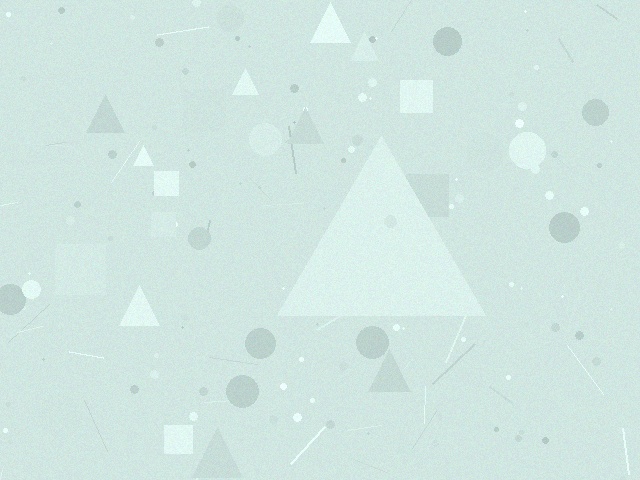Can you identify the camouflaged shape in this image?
The camouflaged shape is a triangle.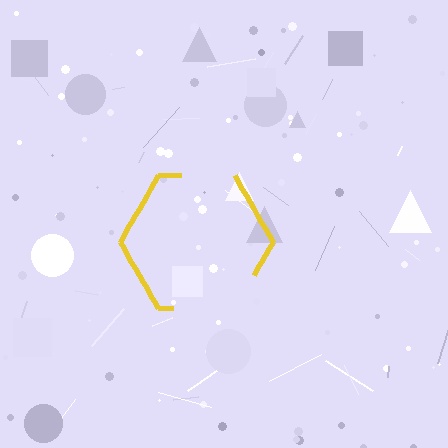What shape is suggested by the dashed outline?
The dashed outline suggests a hexagon.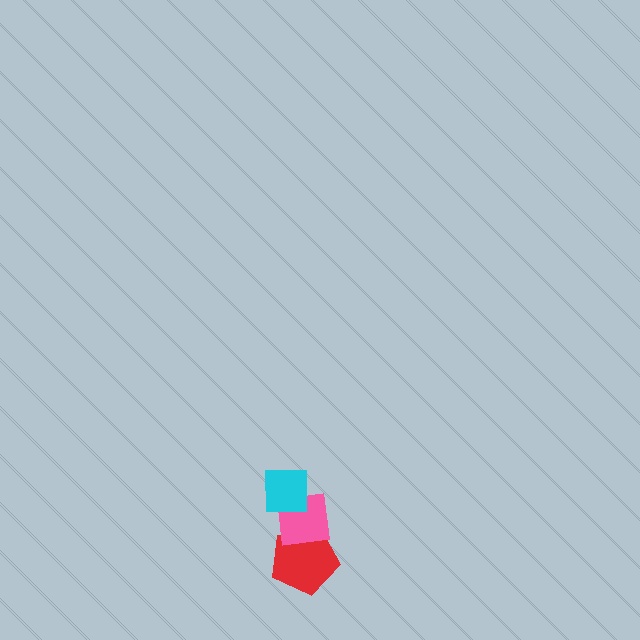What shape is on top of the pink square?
The cyan square is on top of the pink square.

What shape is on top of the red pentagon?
The pink square is on top of the red pentagon.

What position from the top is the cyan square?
The cyan square is 1st from the top.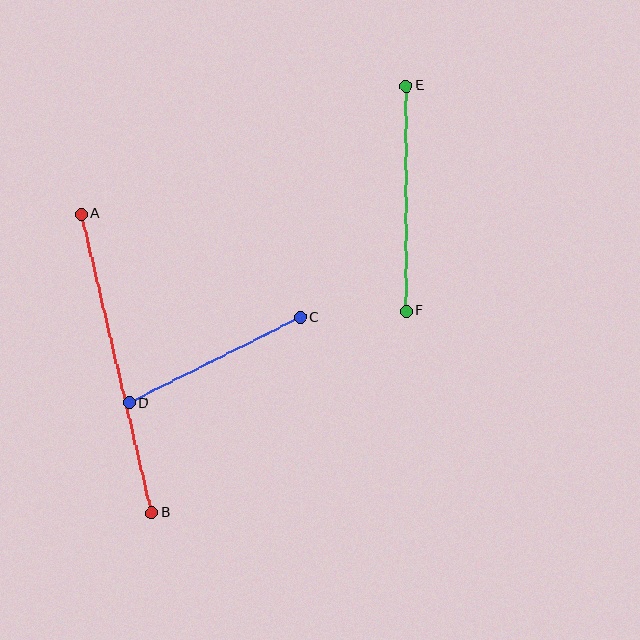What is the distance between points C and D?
The distance is approximately 191 pixels.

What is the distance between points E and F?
The distance is approximately 225 pixels.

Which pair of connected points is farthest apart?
Points A and B are farthest apart.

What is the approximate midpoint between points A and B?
The midpoint is at approximately (116, 363) pixels.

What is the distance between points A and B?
The distance is approximately 307 pixels.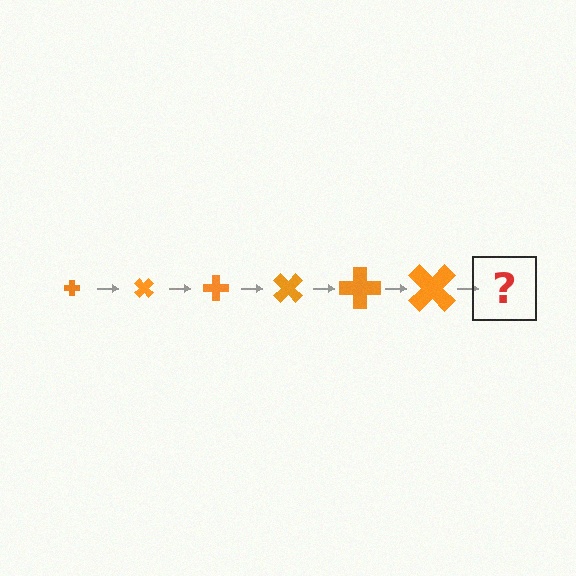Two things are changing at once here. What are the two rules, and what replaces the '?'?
The two rules are that the cross grows larger each step and it rotates 45 degrees each step. The '?' should be a cross, larger than the previous one and rotated 270 degrees from the start.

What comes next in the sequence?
The next element should be a cross, larger than the previous one and rotated 270 degrees from the start.